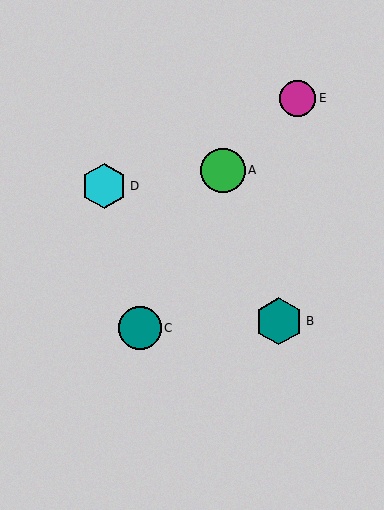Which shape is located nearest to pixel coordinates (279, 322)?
The teal hexagon (labeled B) at (279, 321) is nearest to that location.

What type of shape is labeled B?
Shape B is a teal hexagon.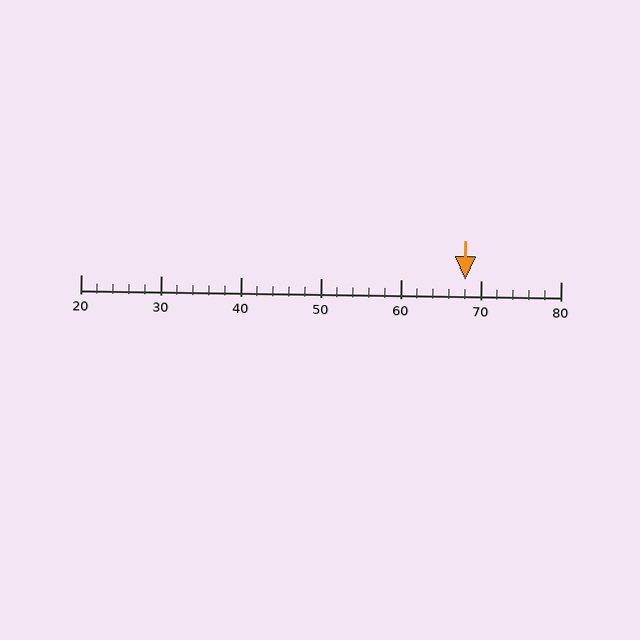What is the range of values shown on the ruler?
The ruler shows values from 20 to 80.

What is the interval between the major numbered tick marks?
The major tick marks are spaced 10 units apart.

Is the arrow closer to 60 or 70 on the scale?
The arrow is closer to 70.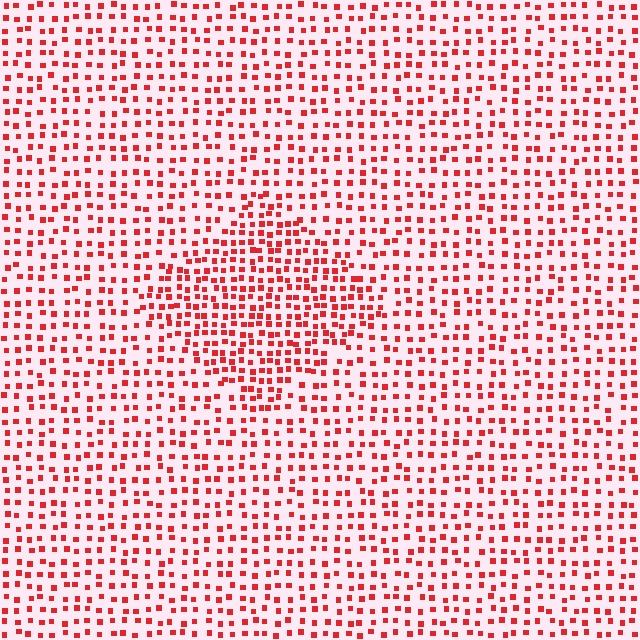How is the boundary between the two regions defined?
The boundary is defined by a change in element density (approximately 1.7x ratio). All elements are the same color, size, and shape.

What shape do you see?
I see a diamond.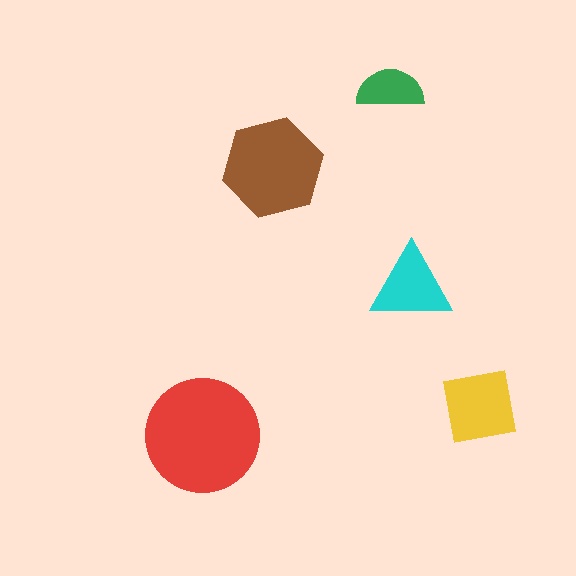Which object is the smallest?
The green semicircle.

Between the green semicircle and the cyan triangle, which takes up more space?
The cyan triangle.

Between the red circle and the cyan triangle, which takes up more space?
The red circle.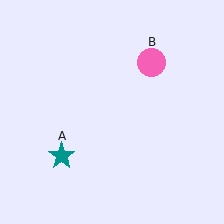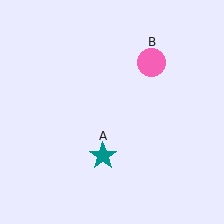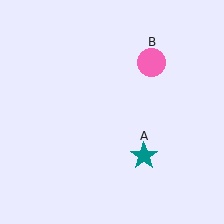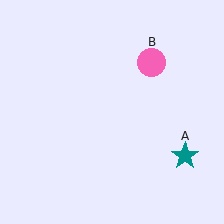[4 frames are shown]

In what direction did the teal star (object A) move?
The teal star (object A) moved right.